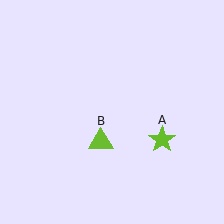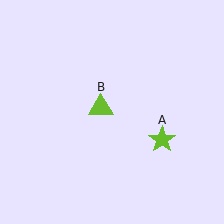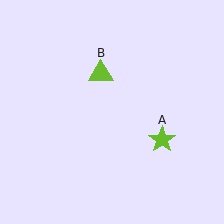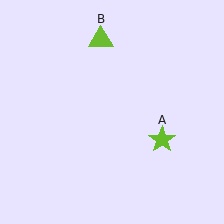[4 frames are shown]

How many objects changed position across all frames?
1 object changed position: lime triangle (object B).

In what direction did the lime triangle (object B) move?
The lime triangle (object B) moved up.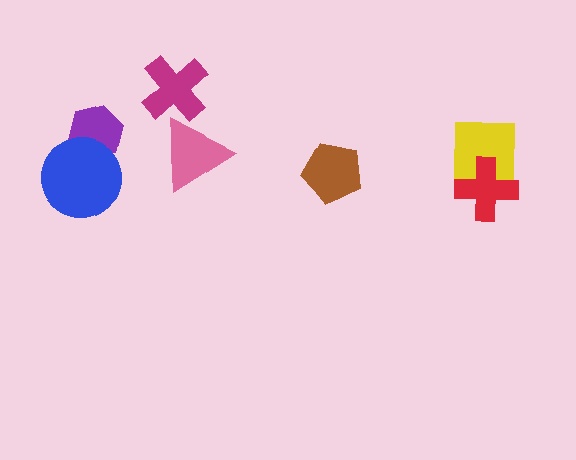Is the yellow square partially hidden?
Yes, it is partially covered by another shape.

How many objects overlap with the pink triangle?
1 object overlaps with the pink triangle.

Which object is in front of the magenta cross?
The pink triangle is in front of the magenta cross.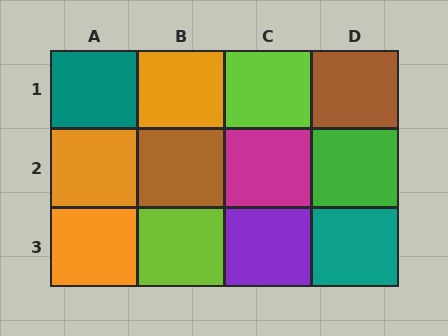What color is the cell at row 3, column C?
Purple.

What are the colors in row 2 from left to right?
Orange, brown, magenta, green.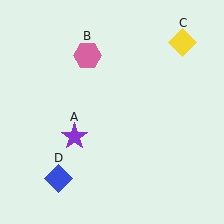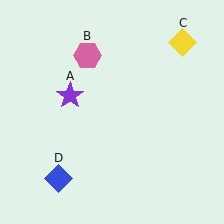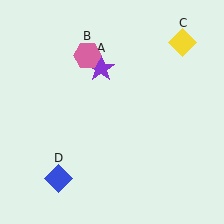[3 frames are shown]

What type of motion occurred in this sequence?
The purple star (object A) rotated clockwise around the center of the scene.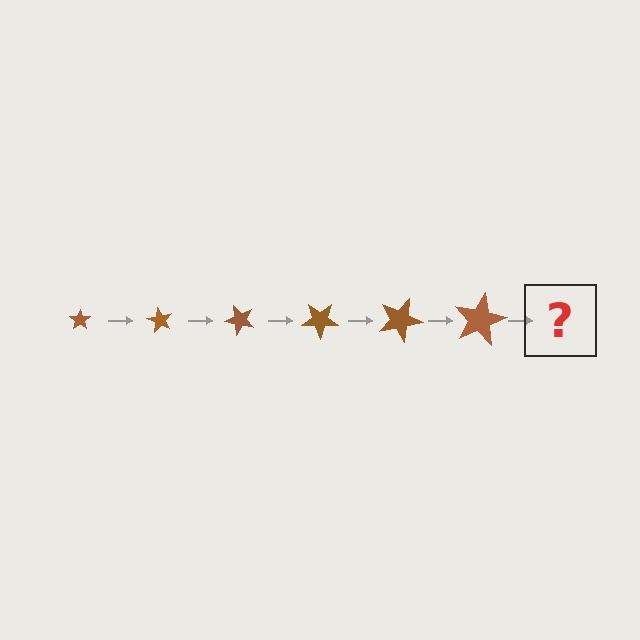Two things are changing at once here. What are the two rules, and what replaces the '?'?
The two rules are that the star grows larger each step and it rotates 60 degrees each step. The '?' should be a star, larger than the previous one and rotated 360 degrees from the start.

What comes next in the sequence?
The next element should be a star, larger than the previous one and rotated 360 degrees from the start.